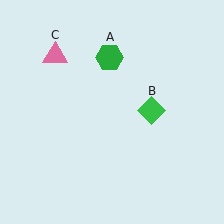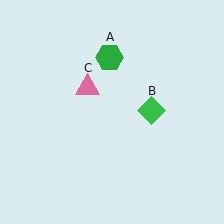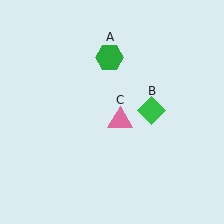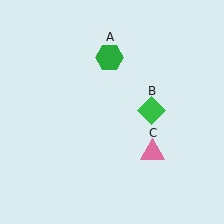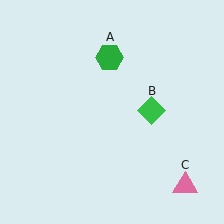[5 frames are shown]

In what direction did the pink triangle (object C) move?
The pink triangle (object C) moved down and to the right.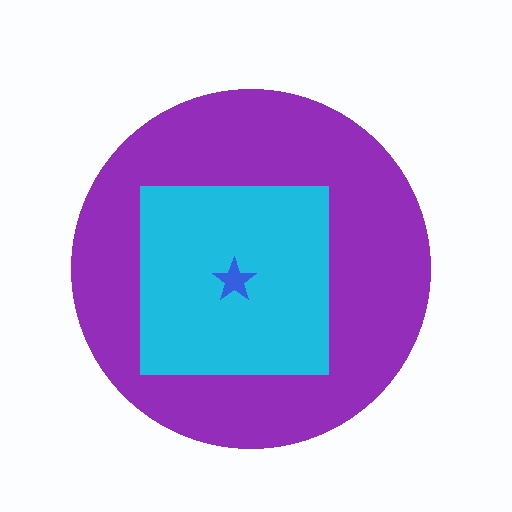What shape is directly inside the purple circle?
The cyan square.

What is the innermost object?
The blue star.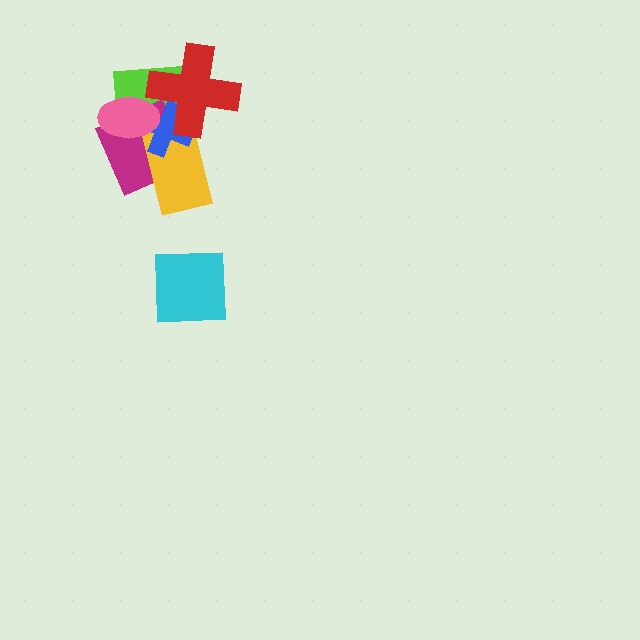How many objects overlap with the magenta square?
4 objects overlap with the magenta square.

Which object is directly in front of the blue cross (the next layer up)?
The red cross is directly in front of the blue cross.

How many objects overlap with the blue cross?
5 objects overlap with the blue cross.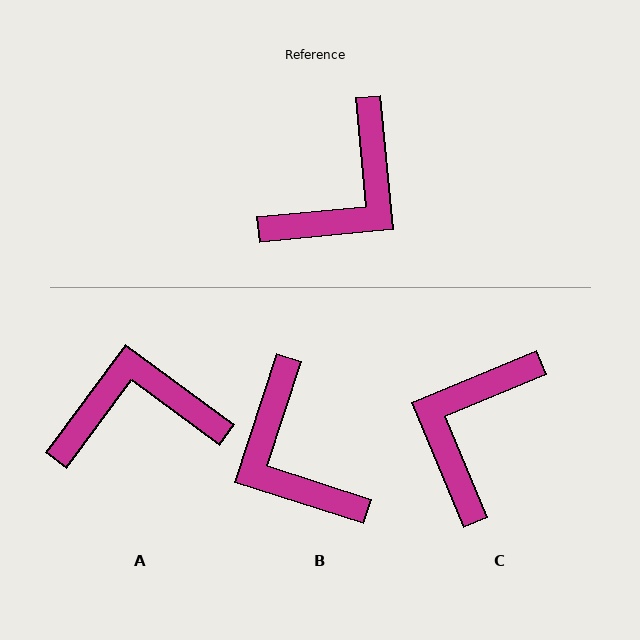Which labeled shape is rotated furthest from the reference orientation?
C, about 163 degrees away.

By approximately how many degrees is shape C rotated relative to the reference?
Approximately 163 degrees clockwise.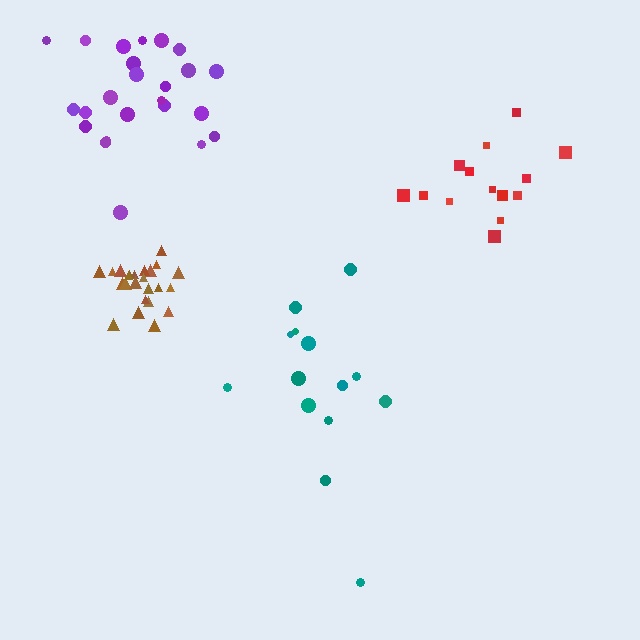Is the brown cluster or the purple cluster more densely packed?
Brown.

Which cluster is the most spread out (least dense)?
Teal.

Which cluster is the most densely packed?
Brown.